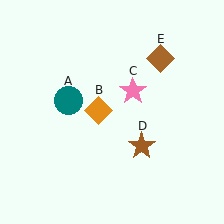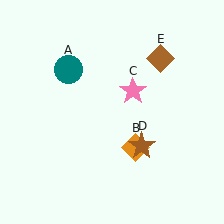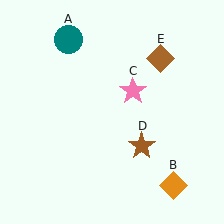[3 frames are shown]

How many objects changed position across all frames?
2 objects changed position: teal circle (object A), orange diamond (object B).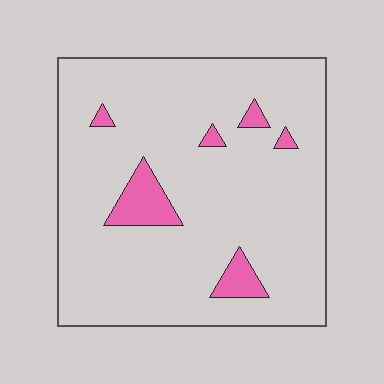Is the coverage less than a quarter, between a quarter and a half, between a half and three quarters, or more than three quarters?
Less than a quarter.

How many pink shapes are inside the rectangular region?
6.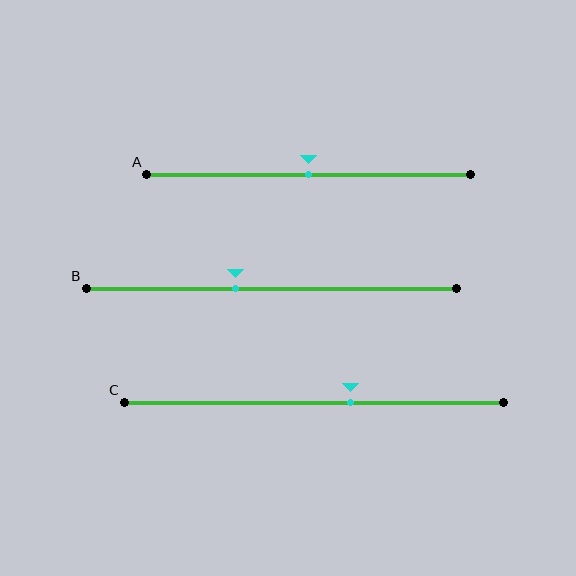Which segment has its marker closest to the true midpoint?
Segment A has its marker closest to the true midpoint.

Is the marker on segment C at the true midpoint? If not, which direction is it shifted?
No, the marker on segment C is shifted to the right by about 10% of the segment length.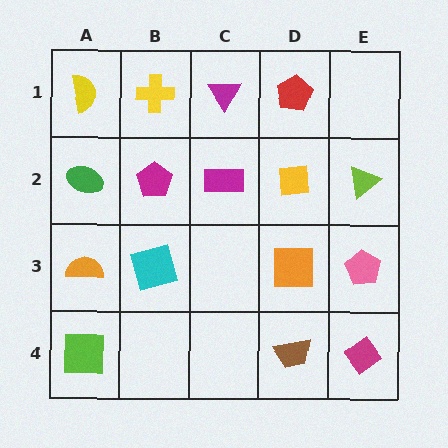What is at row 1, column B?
A yellow cross.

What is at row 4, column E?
A magenta diamond.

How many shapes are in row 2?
5 shapes.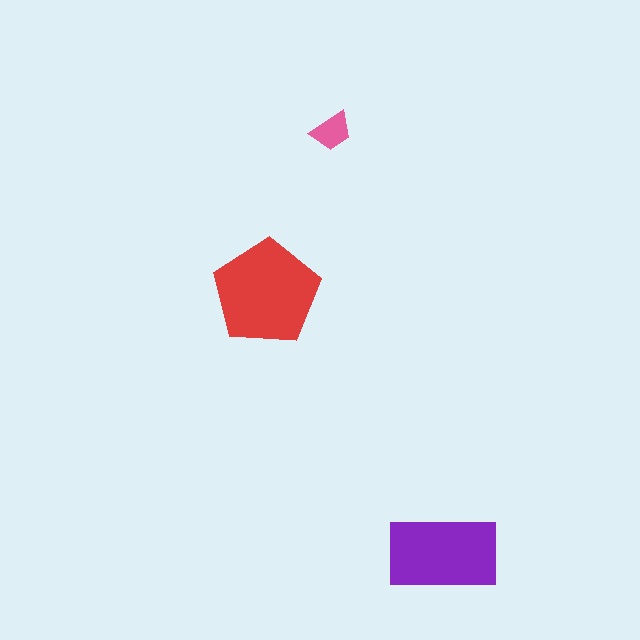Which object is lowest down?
The purple rectangle is bottommost.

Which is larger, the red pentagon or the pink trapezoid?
The red pentagon.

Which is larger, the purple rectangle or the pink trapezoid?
The purple rectangle.